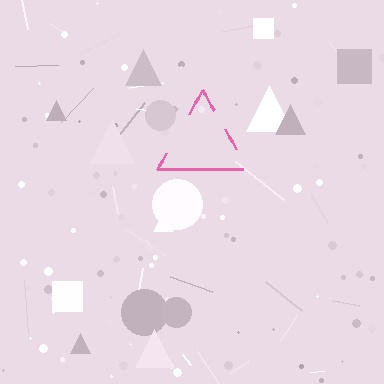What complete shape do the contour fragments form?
The contour fragments form a triangle.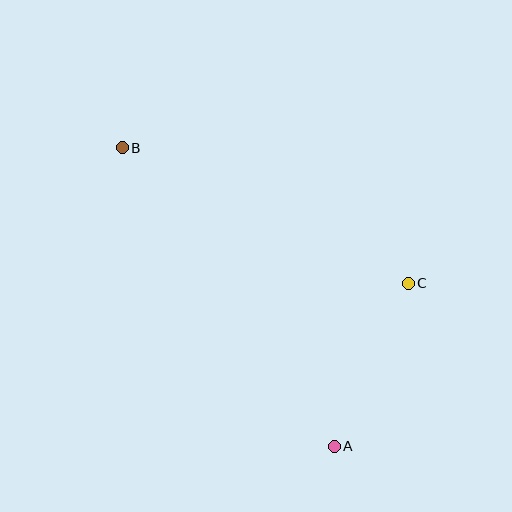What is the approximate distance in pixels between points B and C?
The distance between B and C is approximately 316 pixels.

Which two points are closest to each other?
Points A and C are closest to each other.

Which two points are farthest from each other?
Points A and B are farthest from each other.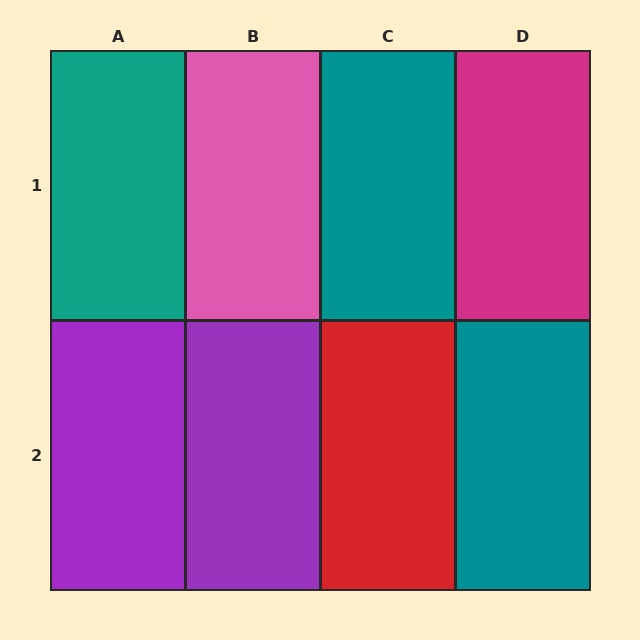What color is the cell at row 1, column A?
Teal.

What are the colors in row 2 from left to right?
Purple, purple, red, teal.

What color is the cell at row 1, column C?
Teal.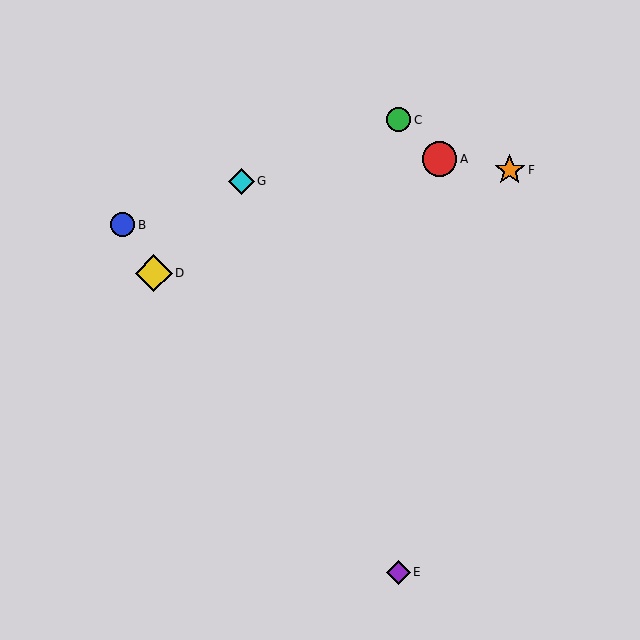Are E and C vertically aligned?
Yes, both are at x≈399.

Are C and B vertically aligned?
No, C is at x≈399 and B is at x≈123.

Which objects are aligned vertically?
Objects C, E are aligned vertically.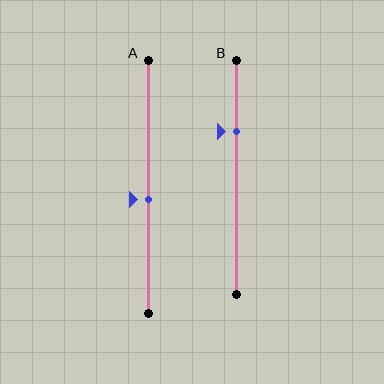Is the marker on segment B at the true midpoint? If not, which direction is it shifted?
No, the marker on segment B is shifted upward by about 19% of the segment length.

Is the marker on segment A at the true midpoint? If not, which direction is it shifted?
No, the marker on segment A is shifted downward by about 5% of the segment length.